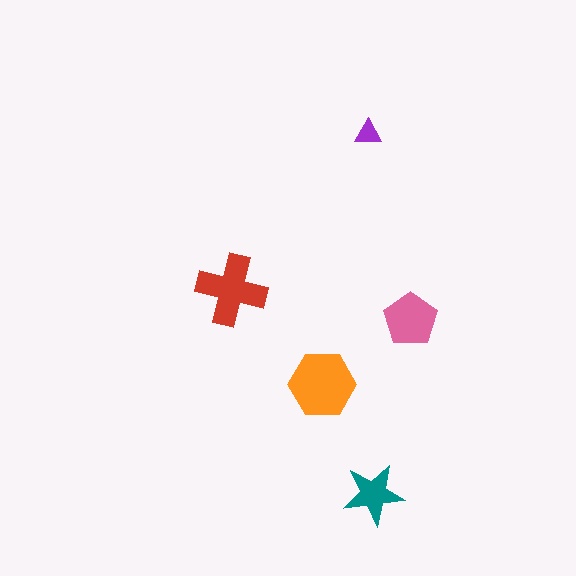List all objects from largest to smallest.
The orange hexagon, the red cross, the pink pentagon, the teal star, the purple triangle.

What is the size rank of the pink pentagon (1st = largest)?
3rd.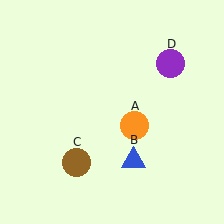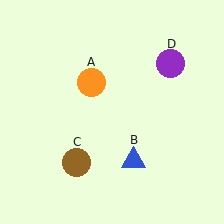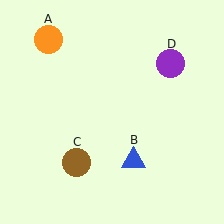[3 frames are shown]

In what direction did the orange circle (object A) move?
The orange circle (object A) moved up and to the left.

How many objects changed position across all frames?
1 object changed position: orange circle (object A).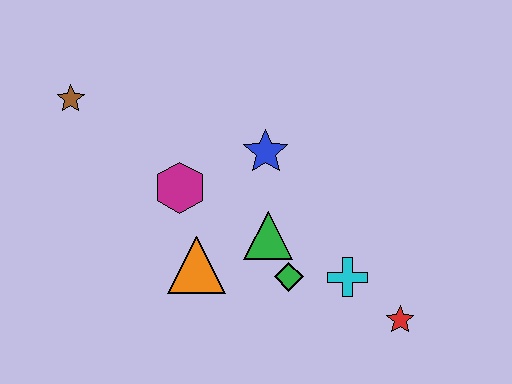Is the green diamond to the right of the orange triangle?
Yes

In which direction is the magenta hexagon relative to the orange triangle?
The magenta hexagon is above the orange triangle.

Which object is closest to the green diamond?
The green triangle is closest to the green diamond.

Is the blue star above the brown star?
No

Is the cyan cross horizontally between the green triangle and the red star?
Yes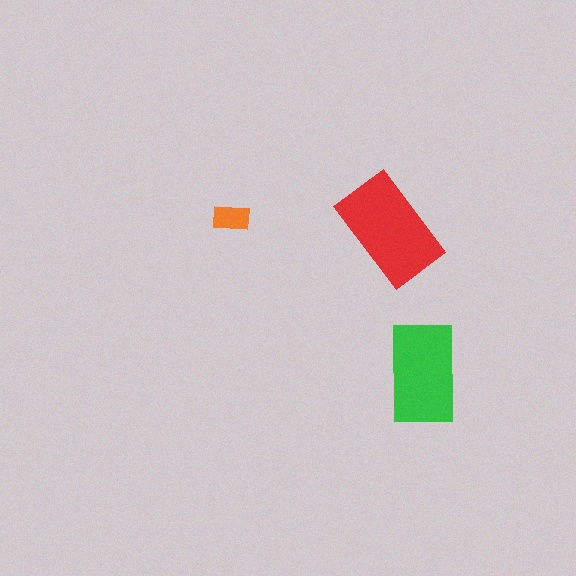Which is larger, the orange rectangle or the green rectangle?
The green one.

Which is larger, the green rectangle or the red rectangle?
The red one.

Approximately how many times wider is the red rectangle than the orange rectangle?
About 3 times wider.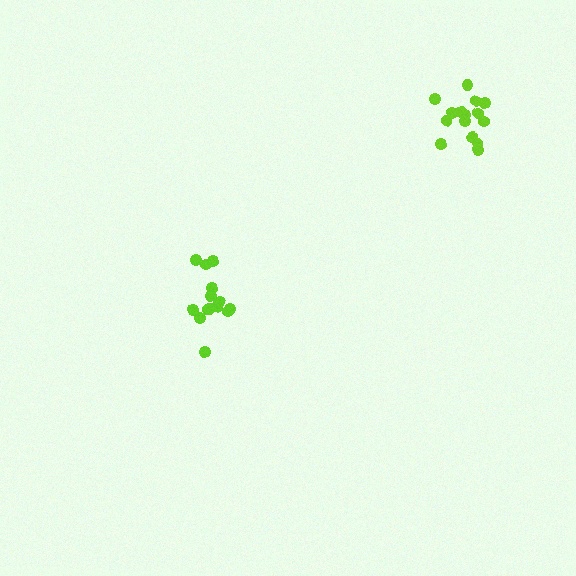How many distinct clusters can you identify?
There are 2 distinct clusters.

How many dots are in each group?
Group 1: 15 dots, Group 2: 15 dots (30 total).